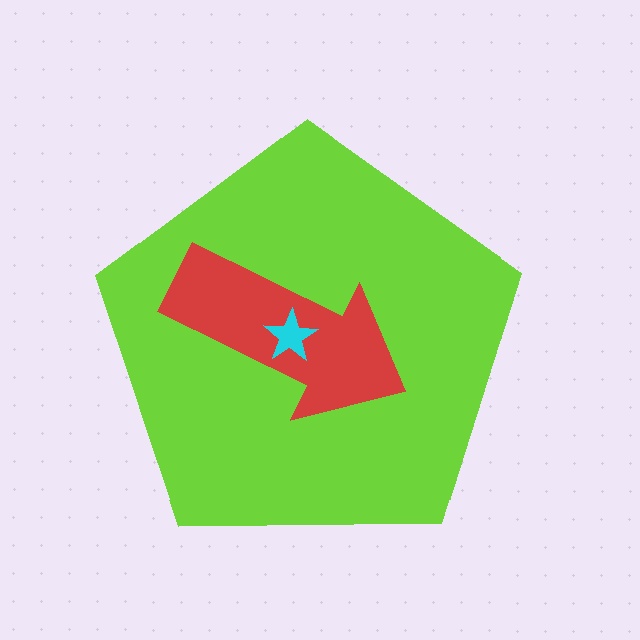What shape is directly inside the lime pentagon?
The red arrow.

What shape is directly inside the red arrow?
The cyan star.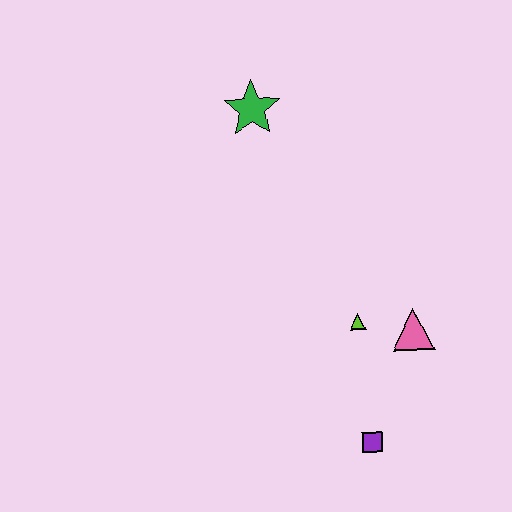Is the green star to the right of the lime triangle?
No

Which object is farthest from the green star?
The purple square is farthest from the green star.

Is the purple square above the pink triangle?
No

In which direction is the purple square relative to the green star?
The purple square is below the green star.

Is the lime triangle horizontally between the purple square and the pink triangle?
No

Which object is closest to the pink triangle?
The lime triangle is closest to the pink triangle.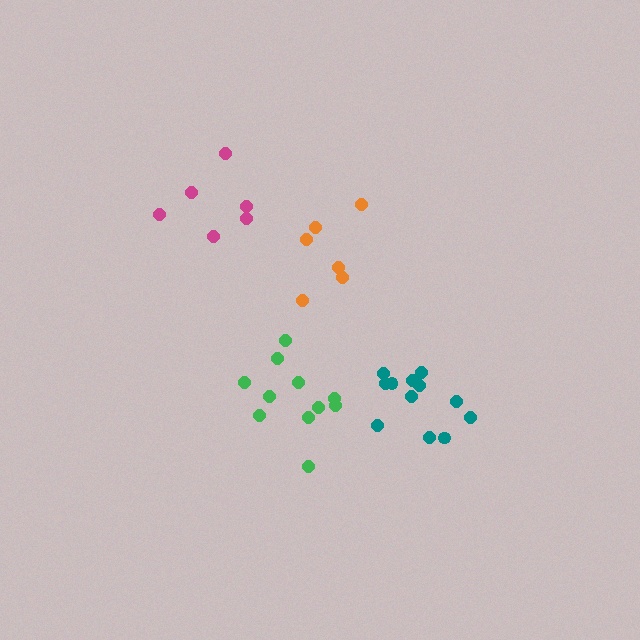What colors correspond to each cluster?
The clusters are colored: orange, teal, green, magenta.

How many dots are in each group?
Group 1: 6 dots, Group 2: 12 dots, Group 3: 11 dots, Group 4: 6 dots (35 total).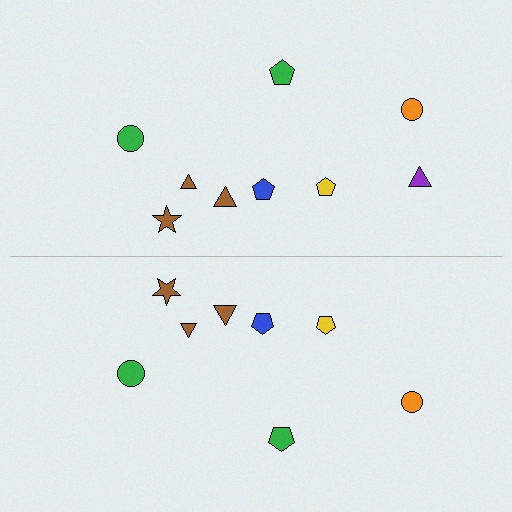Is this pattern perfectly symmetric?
No, the pattern is not perfectly symmetric. A purple triangle is missing from the bottom side.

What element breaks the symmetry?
A purple triangle is missing from the bottom side.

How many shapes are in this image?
There are 17 shapes in this image.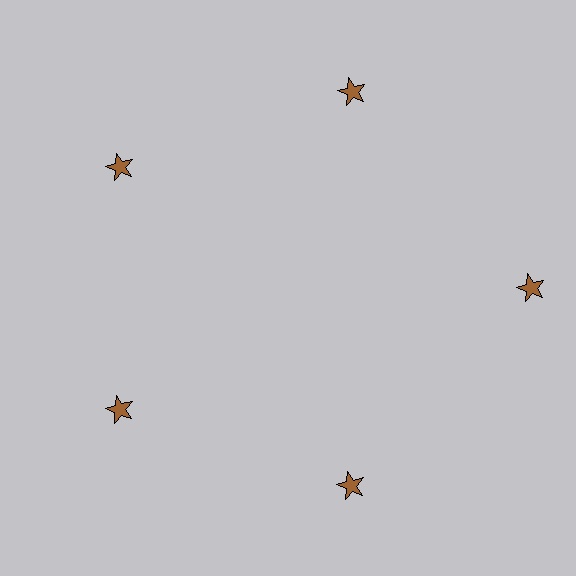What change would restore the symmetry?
The symmetry would be restored by moving it inward, back onto the ring so that all 5 stars sit at equal angles and equal distance from the center.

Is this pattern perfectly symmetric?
No. The 5 brown stars are arranged in a ring, but one element near the 3 o'clock position is pushed outward from the center, breaking the 5-fold rotational symmetry.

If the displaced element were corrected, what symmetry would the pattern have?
It would have 5-fold rotational symmetry — the pattern would map onto itself every 72 degrees.